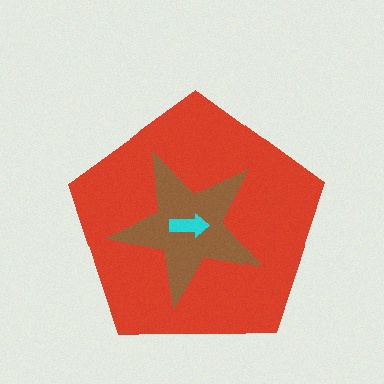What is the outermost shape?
The red pentagon.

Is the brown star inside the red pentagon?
Yes.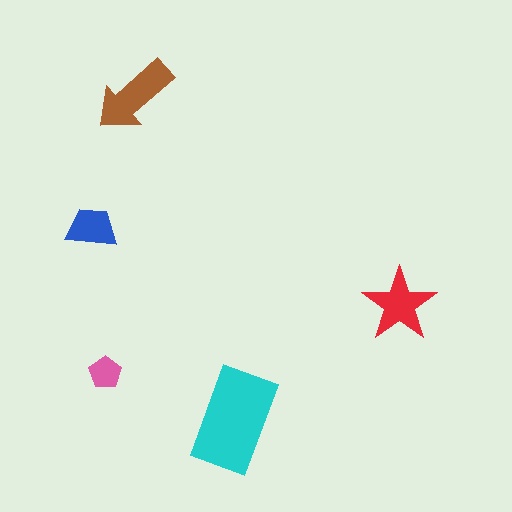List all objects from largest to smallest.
The cyan rectangle, the brown arrow, the red star, the blue trapezoid, the pink pentagon.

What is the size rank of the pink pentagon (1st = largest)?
5th.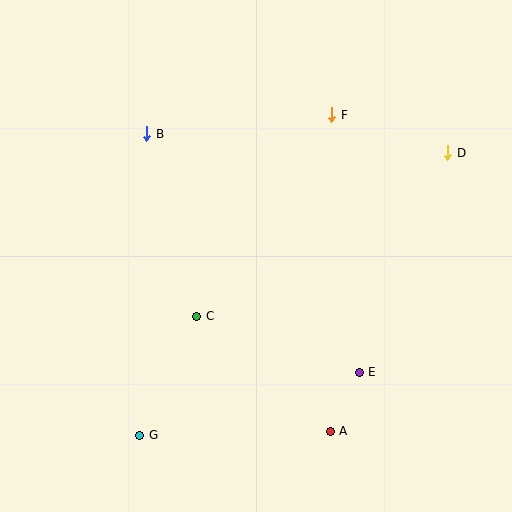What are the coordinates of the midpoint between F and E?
The midpoint between F and E is at (345, 243).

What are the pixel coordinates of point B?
Point B is at (147, 134).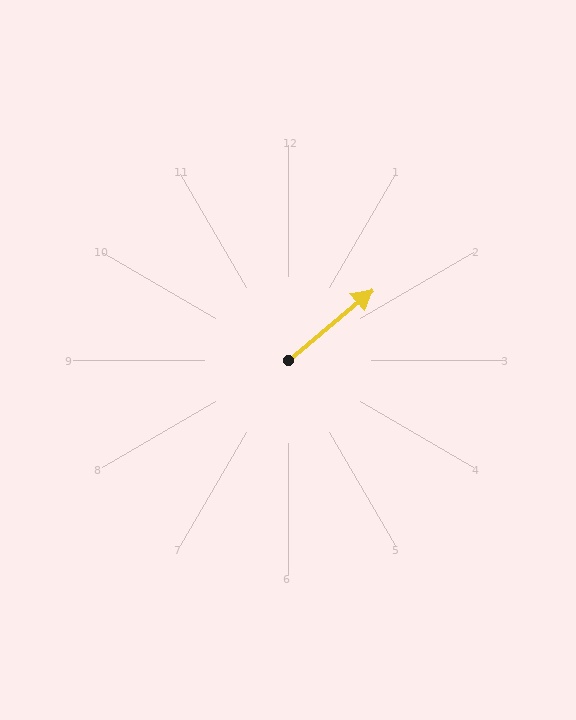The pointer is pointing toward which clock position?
Roughly 2 o'clock.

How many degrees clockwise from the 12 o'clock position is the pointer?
Approximately 50 degrees.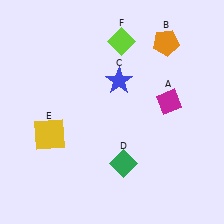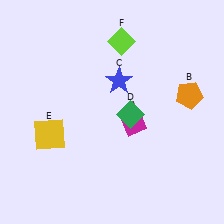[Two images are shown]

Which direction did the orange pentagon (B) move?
The orange pentagon (B) moved down.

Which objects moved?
The objects that moved are: the magenta diamond (A), the orange pentagon (B), the green diamond (D).